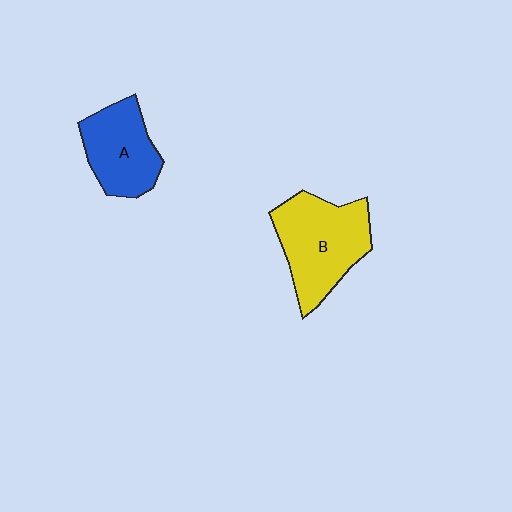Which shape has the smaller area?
Shape A (blue).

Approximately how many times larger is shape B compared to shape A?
Approximately 1.3 times.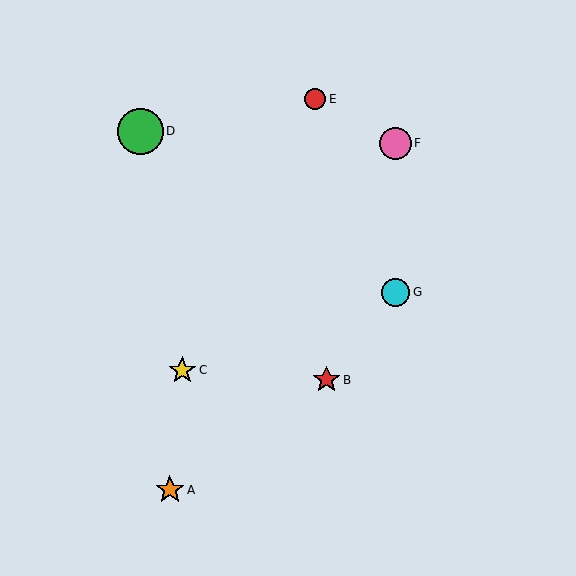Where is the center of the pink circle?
The center of the pink circle is at (396, 143).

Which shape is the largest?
The green circle (labeled D) is the largest.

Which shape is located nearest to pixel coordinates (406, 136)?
The pink circle (labeled F) at (396, 143) is nearest to that location.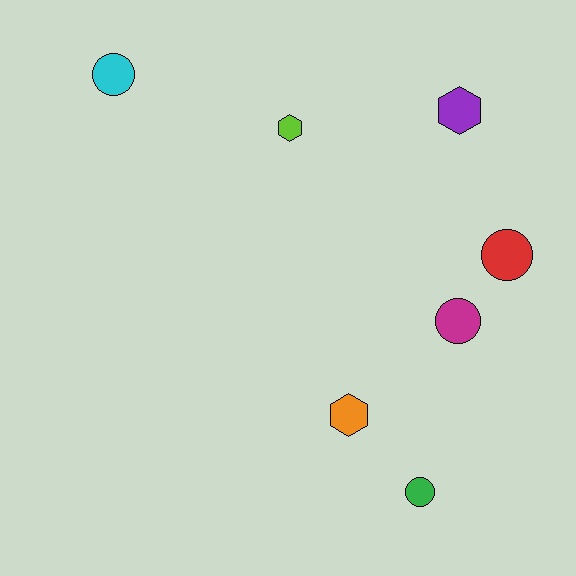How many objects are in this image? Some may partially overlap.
There are 7 objects.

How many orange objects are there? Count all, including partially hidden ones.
There is 1 orange object.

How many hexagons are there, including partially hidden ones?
There are 3 hexagons.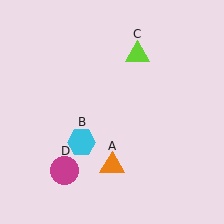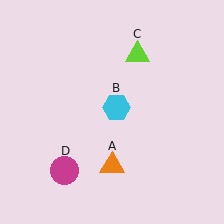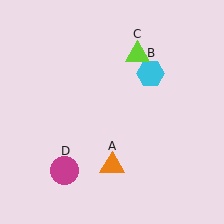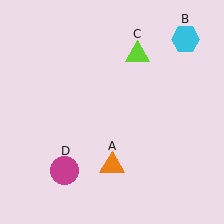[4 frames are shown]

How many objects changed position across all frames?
1 object changed position: cyan hexagon (object B).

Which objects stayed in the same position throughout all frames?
Orange triangle (object A) and lime triangle (object C) and magenta circle (object D) remained stationary.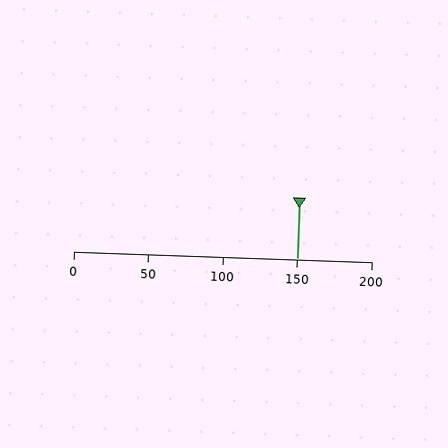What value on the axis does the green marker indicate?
The marker indicates approximately 150.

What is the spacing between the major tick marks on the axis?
The major ticks are spaced 50 apart.